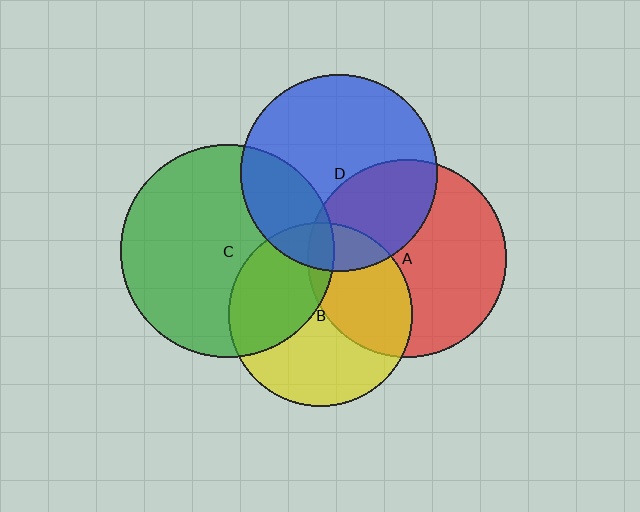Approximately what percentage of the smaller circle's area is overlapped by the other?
Approximately 40%.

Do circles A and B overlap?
Yes.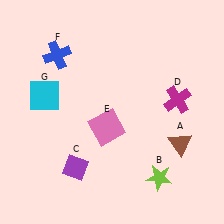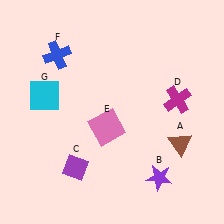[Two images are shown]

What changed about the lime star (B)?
In Image 1, B is lime. In Image 2, it changed to purple.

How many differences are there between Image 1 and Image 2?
There is 1 difference between the two images.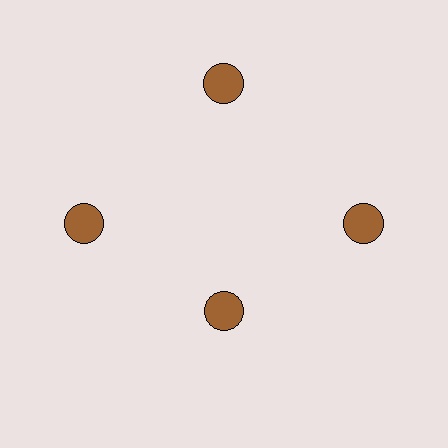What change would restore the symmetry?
The symmetry would be restored by moving it outward, back onto the ring so that all 4 circles sit at equal angles and equal distance from the center.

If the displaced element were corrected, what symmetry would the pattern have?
It would have 4-fold rotational symmetry — the pattern would map onto itself every 90 degrees.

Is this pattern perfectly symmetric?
No. The 4 brown circles are arranged in a ring, but one element near the 6 o'clock position is pulled inward toward the center, breaking the 4-fold rotational symmetry.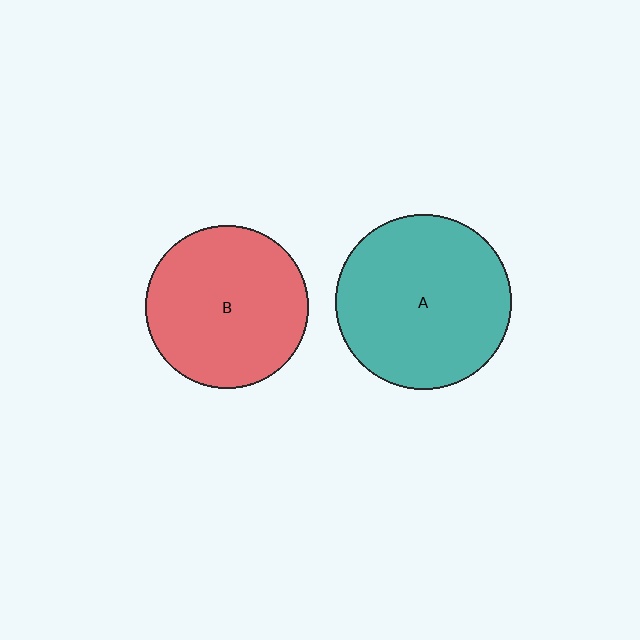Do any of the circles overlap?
No, none of the circles overlap.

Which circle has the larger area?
Circle A (teal).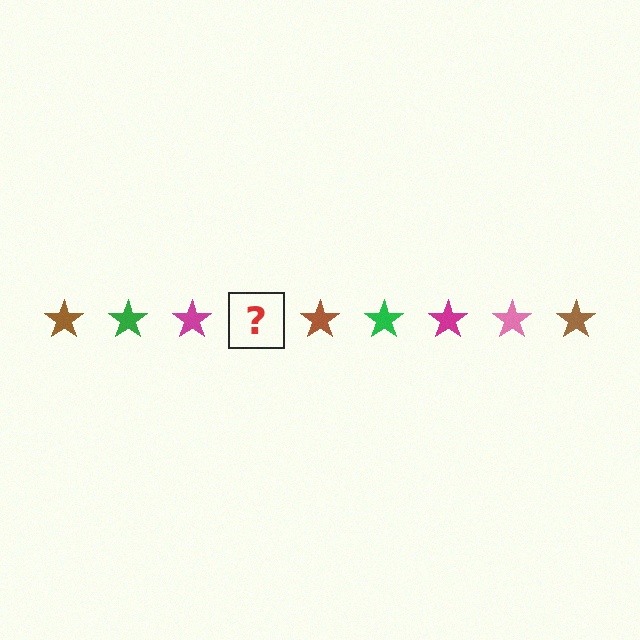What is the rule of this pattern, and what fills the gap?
The rule is that the pattern cycles through brown, green, magenta, pink stars. The gap should be filled with a pink star.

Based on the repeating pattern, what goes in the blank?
The blank should be a pink star.